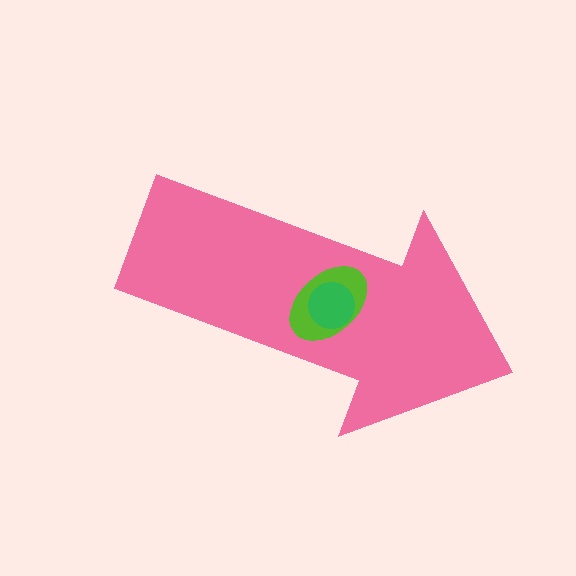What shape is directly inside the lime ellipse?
The green circle.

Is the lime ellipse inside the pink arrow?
Yes.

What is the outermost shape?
The pink arrow.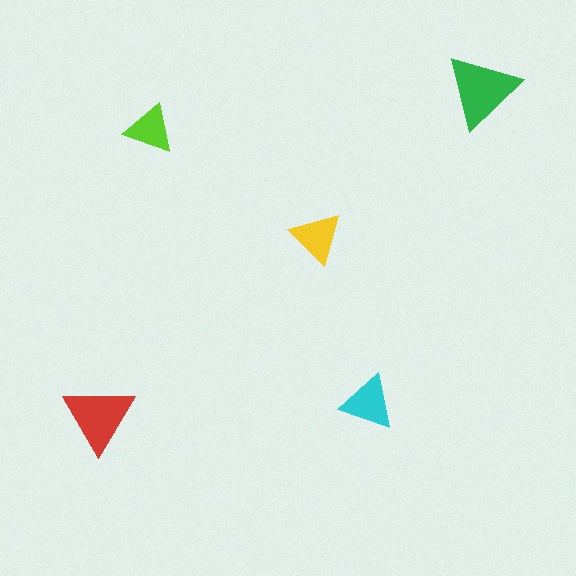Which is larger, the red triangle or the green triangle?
The green one.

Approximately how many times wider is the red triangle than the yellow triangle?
About 1.5 times wider.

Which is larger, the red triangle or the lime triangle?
The red one.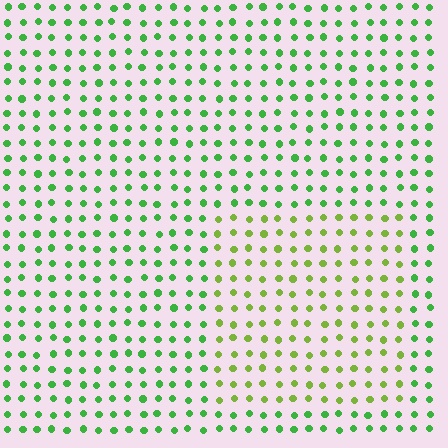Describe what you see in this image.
The image is filled with small green elements in a uniform arrangement. A rectangle-shaped region is visible where the elements are tinted to a slightly different hue, forming a subtle color boundary.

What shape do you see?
I see a rectangle.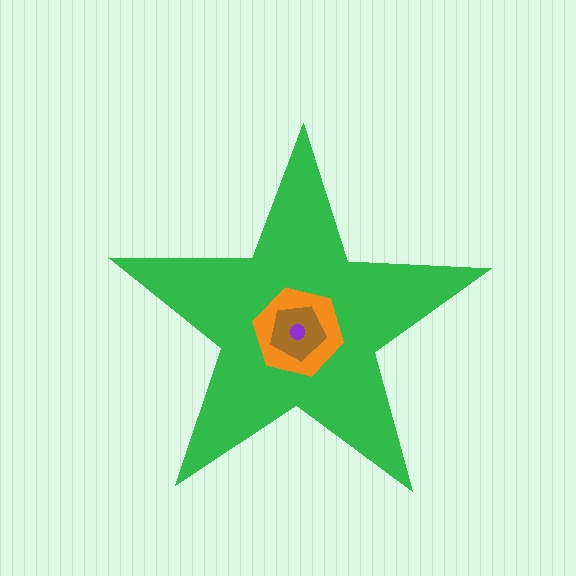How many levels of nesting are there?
4.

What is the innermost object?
The purple circle.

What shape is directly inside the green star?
The orange hexagon.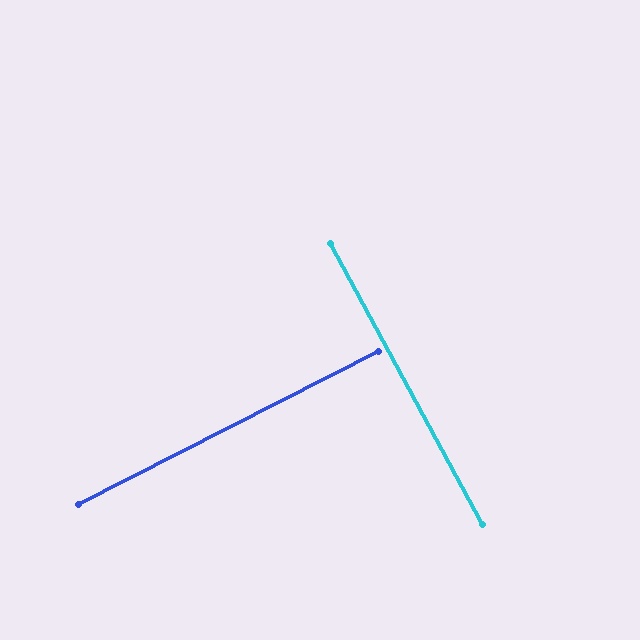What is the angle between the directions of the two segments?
Approximately 89 degrees.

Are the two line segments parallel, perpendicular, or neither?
Perpendicular — they meet at approximately 89°.